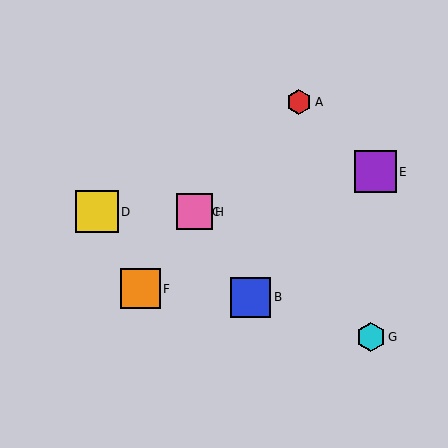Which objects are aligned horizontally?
Objects C, D, H are aligned horizontally.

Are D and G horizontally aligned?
No, D is at y≈212 and G is at y≈337.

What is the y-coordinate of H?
Object H is at y≈212.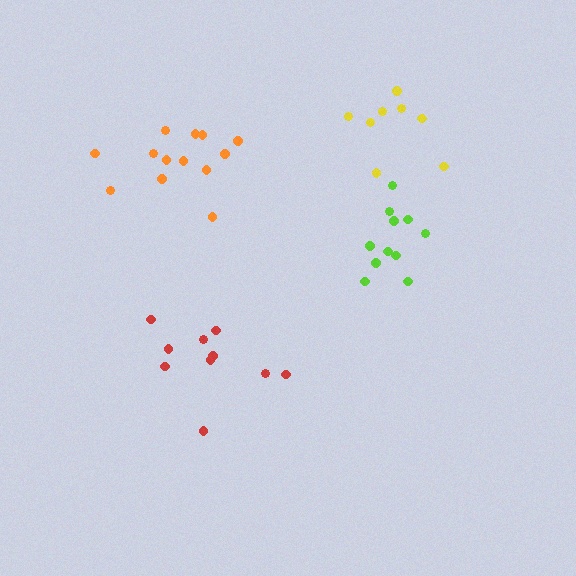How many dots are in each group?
Group 1: 8 dots, Group 2: 10 dots, Group 3: 13 dots, Group 4: 11 dots (42 total).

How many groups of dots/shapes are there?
There are 4 groups.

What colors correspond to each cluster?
The clusters are colored: yellow, red, orange, lime.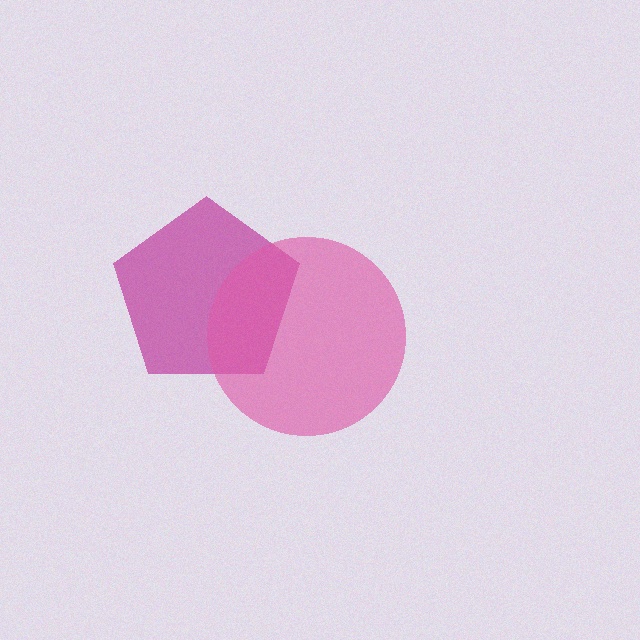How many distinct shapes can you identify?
There are 2 distinct shapes: a magenta pentagon, a pink circle.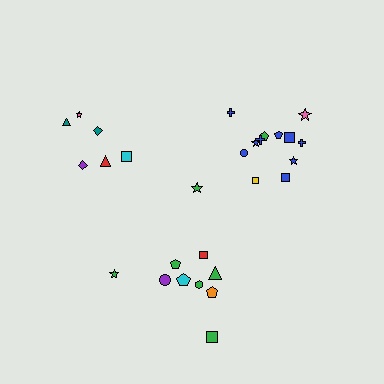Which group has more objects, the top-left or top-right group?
The top-right group.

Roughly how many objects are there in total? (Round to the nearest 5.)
Roughly 30 objects in total.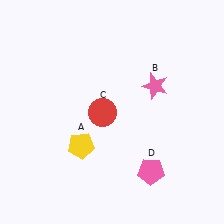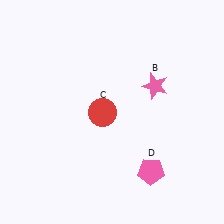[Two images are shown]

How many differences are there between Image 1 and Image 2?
There is 1 difference between the two images.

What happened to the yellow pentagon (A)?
The yellow pentagon (A) was removed in Image 2. It was in the bottom-left area of Image 1.